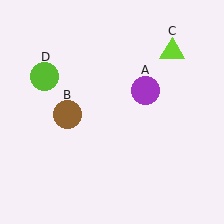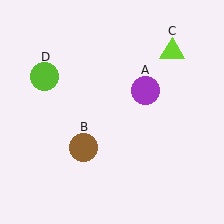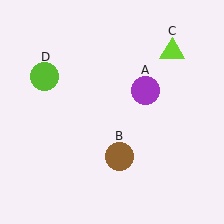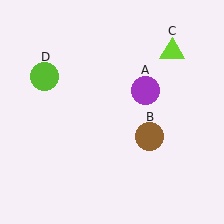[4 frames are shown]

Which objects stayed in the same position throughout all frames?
Purple circle (object A) and lime triangle (object C) and lime circle (object D) remained stationary.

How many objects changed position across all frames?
1 object changed position: brown circle (object B).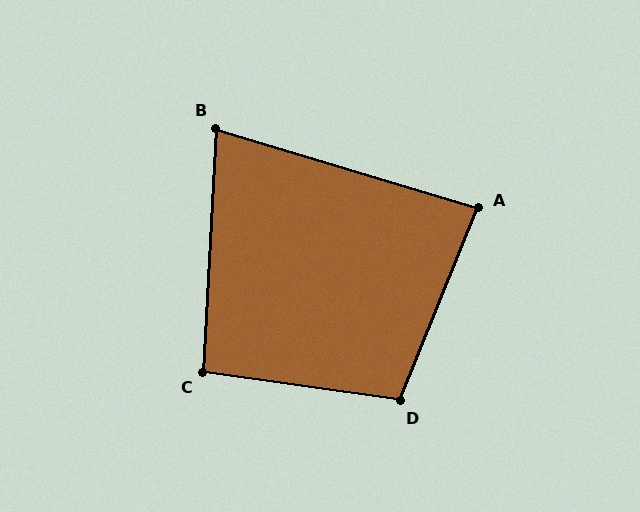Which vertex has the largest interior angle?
D, at approximately 104 degrees.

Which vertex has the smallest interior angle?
B, at approximately 76 degrees.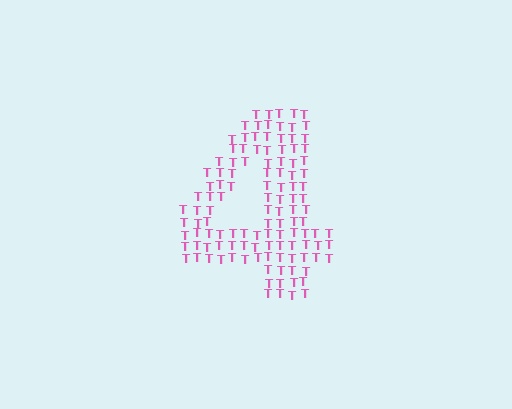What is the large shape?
The large shape is the digit 4.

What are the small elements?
The small elements are letter T's.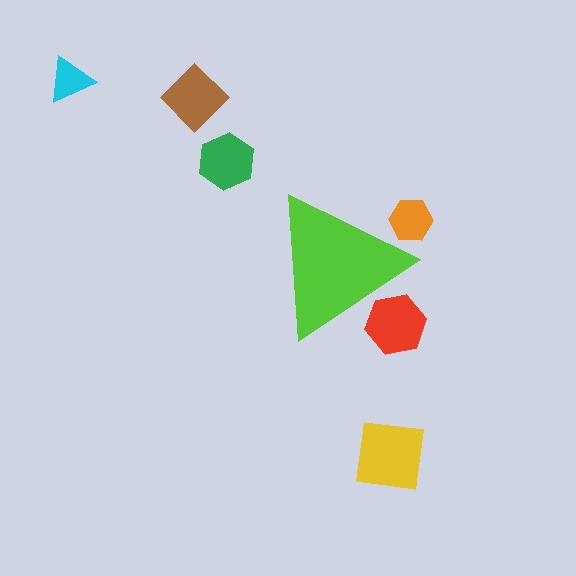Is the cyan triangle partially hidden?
No, the cyan triangle is fully visible.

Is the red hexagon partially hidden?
Yes, the red hexagon is partially hidden behind the lime triangle.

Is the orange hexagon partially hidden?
Yes, the orange hexagon is partially hidden behind the lime triangle.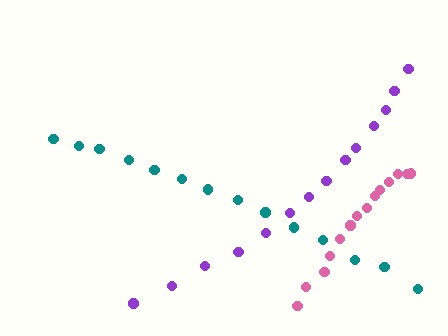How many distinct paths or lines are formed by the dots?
There are 3 distinct paths.